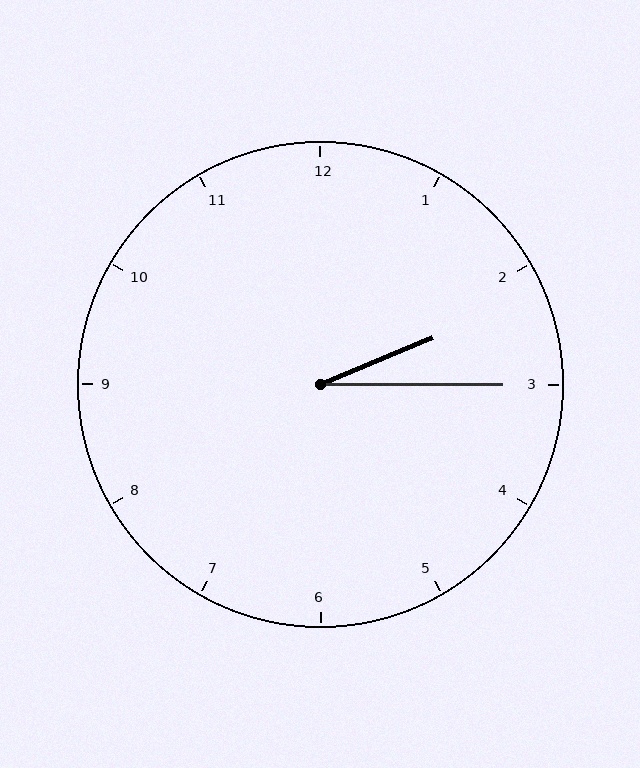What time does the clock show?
2:15.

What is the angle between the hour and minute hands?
Approximately 22 degrees.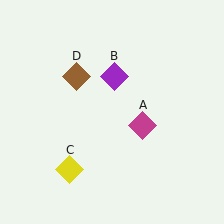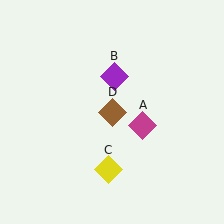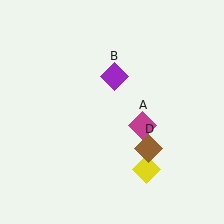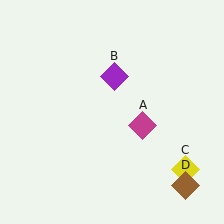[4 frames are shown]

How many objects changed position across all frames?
2 objects changed position: yellow diamond (object C), brown diamond (object D).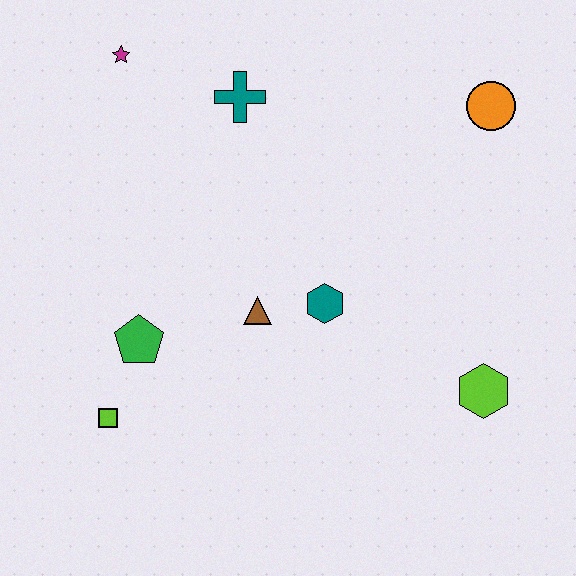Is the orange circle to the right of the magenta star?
Yes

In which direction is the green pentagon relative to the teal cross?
The green pentagon is below the teal cross.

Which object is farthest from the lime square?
The orange circle is farthest from the lime square.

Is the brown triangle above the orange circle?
No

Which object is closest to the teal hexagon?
The brown triangle is closest to the teal hexagon.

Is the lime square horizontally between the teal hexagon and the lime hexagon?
No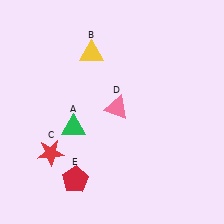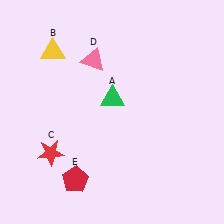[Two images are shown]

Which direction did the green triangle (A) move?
The green triangle (A) moved right.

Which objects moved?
The objects that moved are: the green triangle (A), the yellow triangle (B), the pink triangle (D).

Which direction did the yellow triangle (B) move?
The yellow triangle (B) moved left.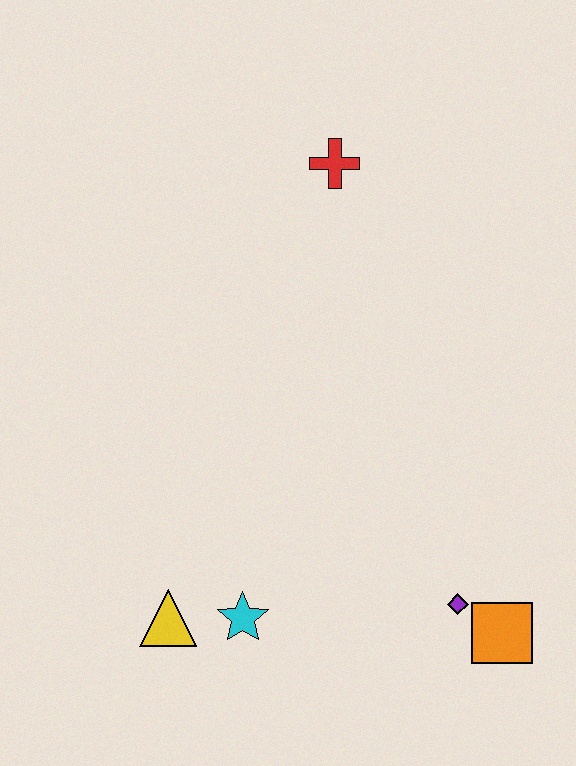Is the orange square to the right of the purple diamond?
Yes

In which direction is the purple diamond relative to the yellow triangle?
The purple diamond is to the right of the yellow triangle.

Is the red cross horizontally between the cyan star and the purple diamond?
Yes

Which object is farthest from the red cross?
The orange square is farthest from the red cross.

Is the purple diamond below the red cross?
Yes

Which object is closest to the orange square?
The purple diamond is closest to the orange square.